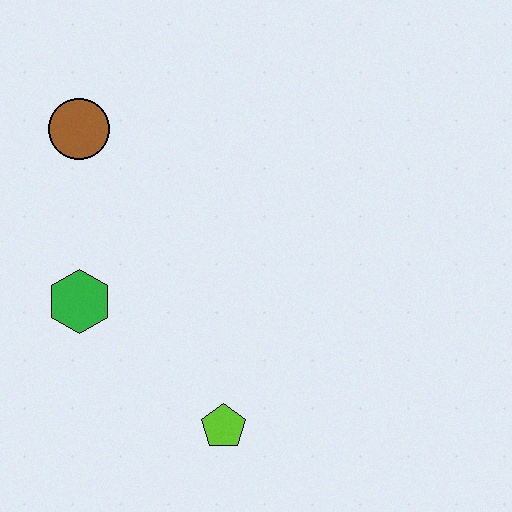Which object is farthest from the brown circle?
The lime pentagon is farthest from the brown circle.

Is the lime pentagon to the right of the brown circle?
Yes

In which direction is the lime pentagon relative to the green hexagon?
The lime pentagon is to the right of the green hexagon.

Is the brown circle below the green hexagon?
No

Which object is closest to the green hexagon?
The brown circle is closest to the green hexagon.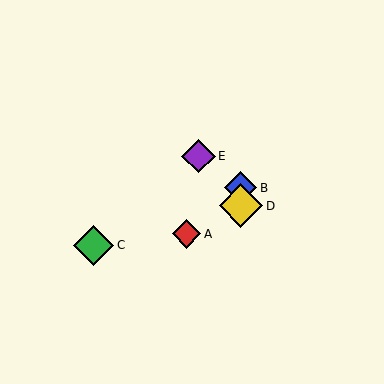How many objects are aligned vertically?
2 objects (B, D) are aligned vertically.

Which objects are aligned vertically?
Objects B, D are aligned vertically.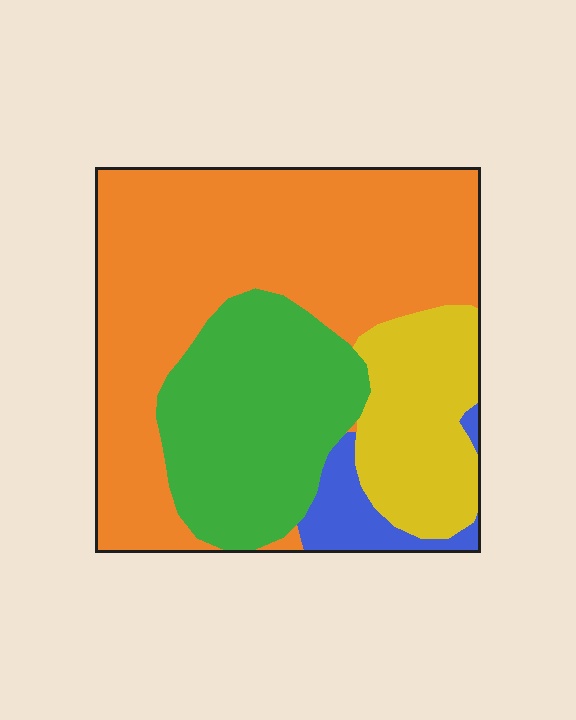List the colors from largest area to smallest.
From largest to smallest: orange, green, yellow, blue.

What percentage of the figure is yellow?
Yellow covers roughly 15% of the figure.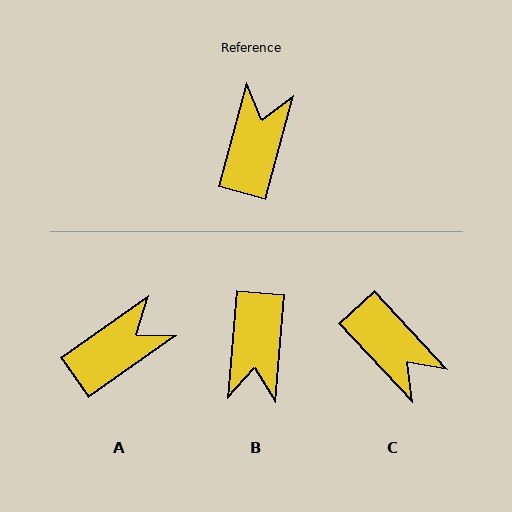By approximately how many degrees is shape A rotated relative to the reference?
Approximately 40 degrees clockwise.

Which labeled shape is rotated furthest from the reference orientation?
B, about 169 degrees away.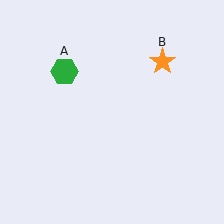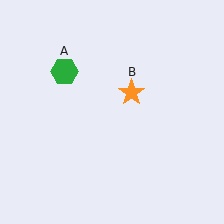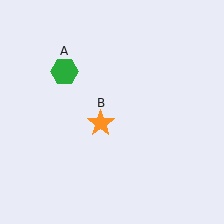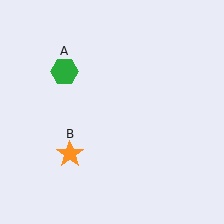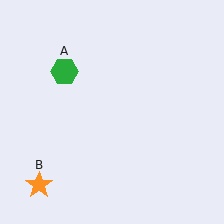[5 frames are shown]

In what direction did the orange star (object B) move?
The orange star (object B) moved down and to the left.